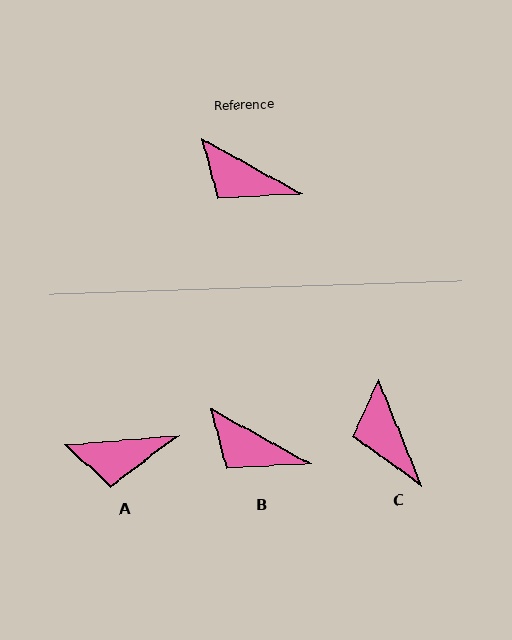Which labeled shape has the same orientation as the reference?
B.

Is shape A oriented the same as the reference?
No, it is off by about 34 degrees.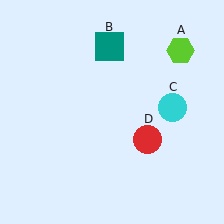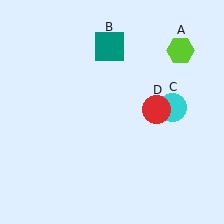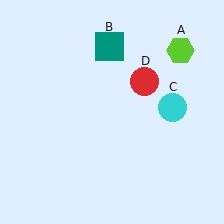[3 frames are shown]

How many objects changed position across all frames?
1 object changed position: red circle (object D).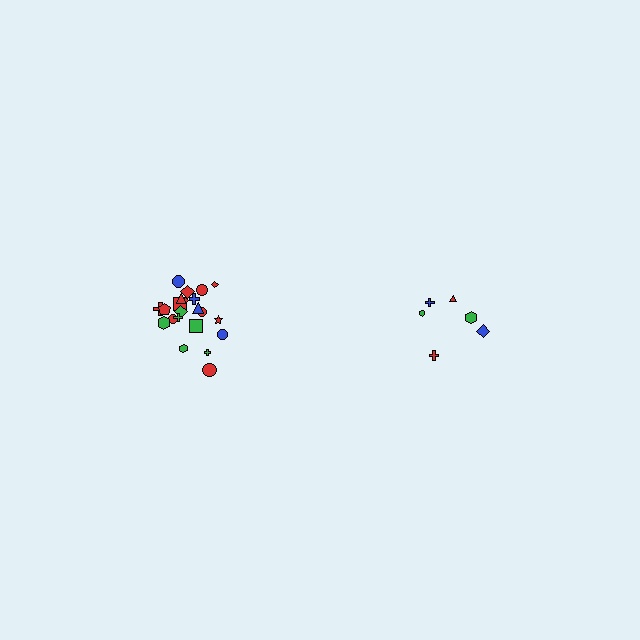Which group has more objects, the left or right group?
The left group.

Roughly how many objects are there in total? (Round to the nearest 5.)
Roughly 30 objects in total.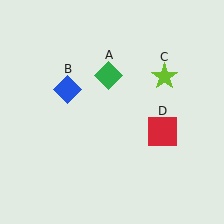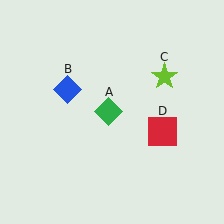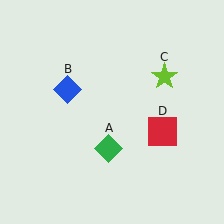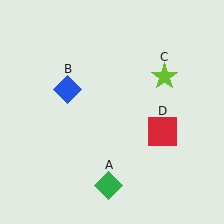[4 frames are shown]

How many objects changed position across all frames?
1 object changed position: green diamond (object A).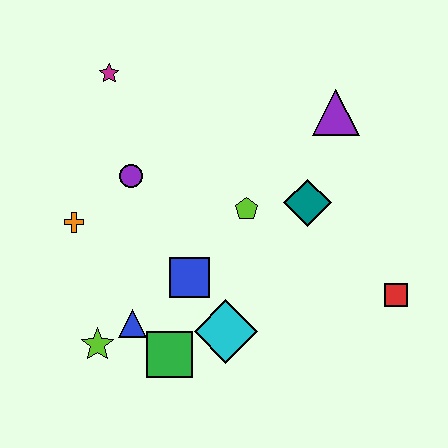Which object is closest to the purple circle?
The orange cross is closest to the purple circle.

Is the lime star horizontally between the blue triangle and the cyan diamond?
No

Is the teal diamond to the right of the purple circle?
Yes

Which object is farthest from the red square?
The magenta star is farthest from the red square.